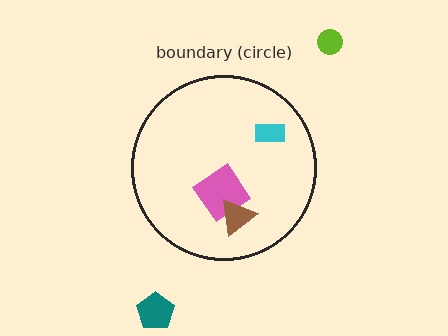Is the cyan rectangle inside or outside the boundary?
Inside.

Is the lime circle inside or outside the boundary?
Outside.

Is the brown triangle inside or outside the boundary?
Inside.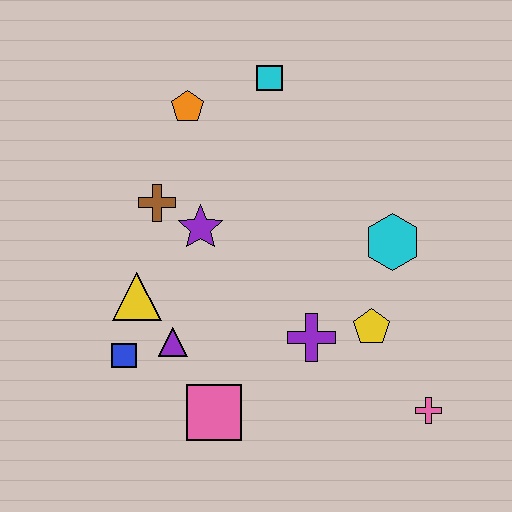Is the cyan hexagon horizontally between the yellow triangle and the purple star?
No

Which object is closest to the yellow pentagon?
The purple cross is closest to the yellow pentagon.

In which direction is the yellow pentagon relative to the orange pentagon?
The yellow pentagon is below the orange pentagon.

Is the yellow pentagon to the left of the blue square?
No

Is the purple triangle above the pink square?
Yes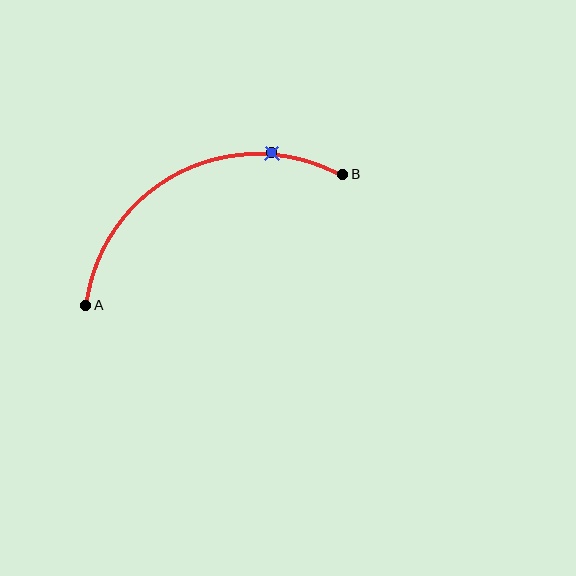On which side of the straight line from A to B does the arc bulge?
The arc bulges above the straight line connecting A and B.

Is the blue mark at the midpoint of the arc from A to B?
No. The blue mark lies on the arc but is closer to endpoint B. The arc midpoint would be at the point on the curve equidistant along the arc from both A and B.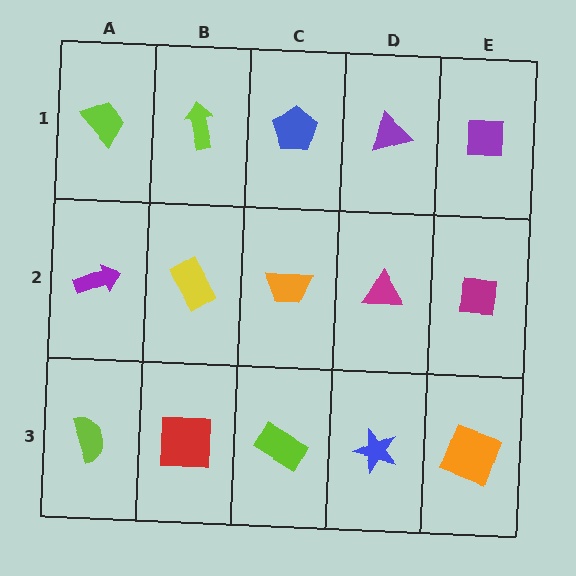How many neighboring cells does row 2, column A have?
3.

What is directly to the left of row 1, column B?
A lime trapezoid.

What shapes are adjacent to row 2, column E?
A purple square (row 1, column E), an orange square (row 3, column E), a magenta triangle (row 2, column D).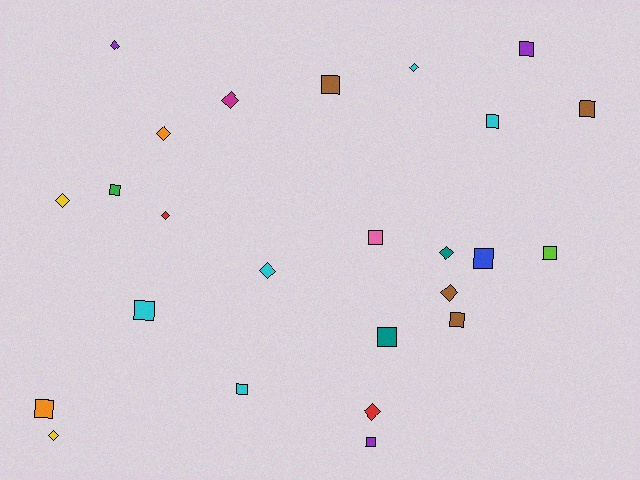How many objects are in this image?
There are 25 objects.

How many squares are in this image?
There are 14 squares.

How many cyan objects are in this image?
There are 5 cyan objects.